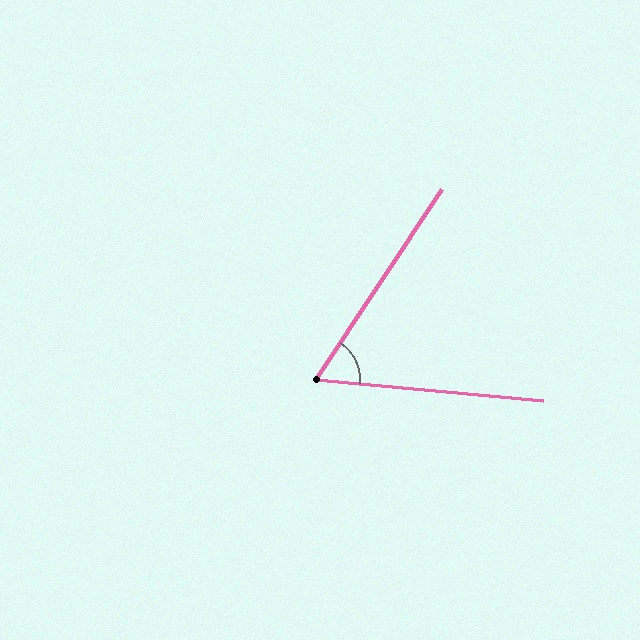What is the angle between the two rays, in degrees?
Approximately 62 degrees.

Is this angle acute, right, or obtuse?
It is acute.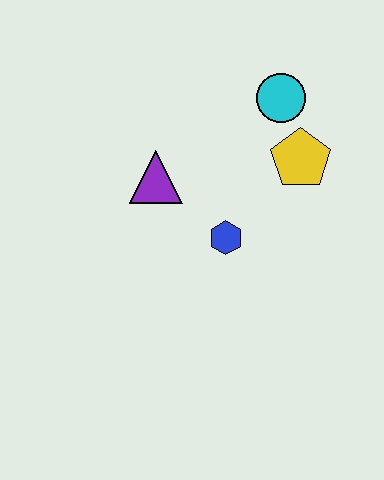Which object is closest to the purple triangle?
The blue hexagon is closest to the purple triangle.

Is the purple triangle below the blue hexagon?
No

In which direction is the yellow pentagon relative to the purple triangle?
The yellow pentagon is to the right of the purple triangle.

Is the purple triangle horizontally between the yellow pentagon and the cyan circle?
No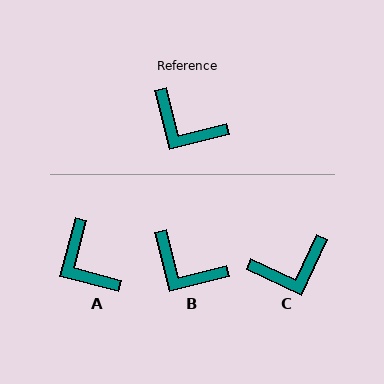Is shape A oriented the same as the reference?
No, it is off by about 29 degrees.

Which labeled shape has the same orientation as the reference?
B.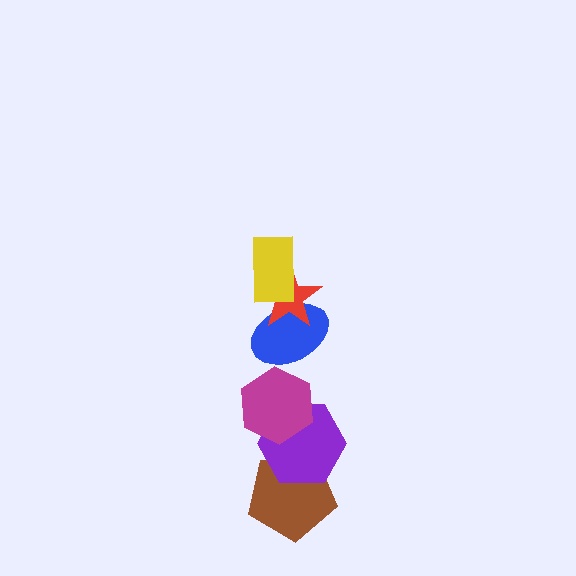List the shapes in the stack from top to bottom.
From top to bottom: the yellow rectangle, the red star, the blue ellipse, the magenta hexagon, the purple hexagon, the brown pentagon.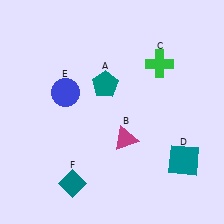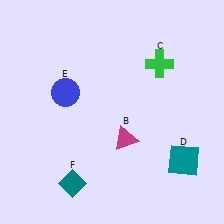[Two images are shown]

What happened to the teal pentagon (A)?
The teal pentagon (A) was removed in Image 2. It was in the top-left area of Image 1.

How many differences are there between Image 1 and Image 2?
There is 1 difference between the two images.